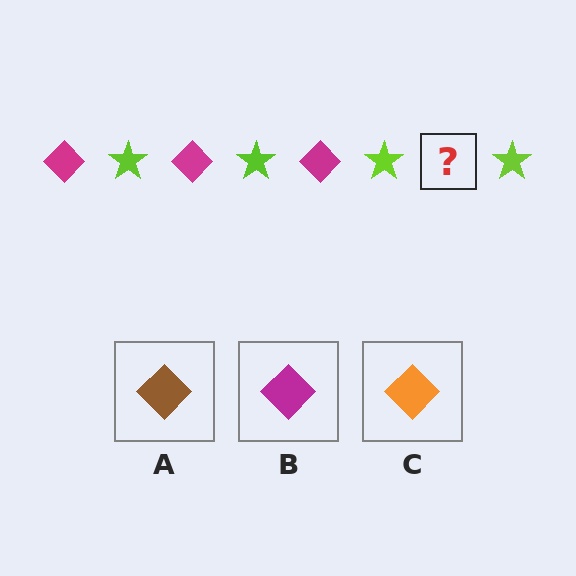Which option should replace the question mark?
Option B.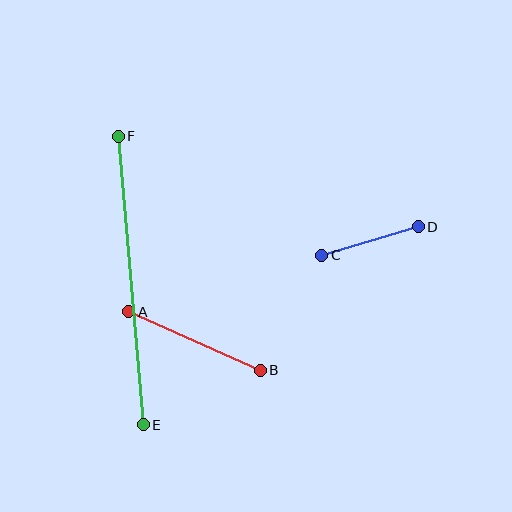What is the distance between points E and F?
The distance is approximately 289 pixels.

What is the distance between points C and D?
The distance is approximately 101 pixels.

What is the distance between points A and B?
The distance is approximately 144 pixels.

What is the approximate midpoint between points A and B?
The midpoint is at approximately (195, 341) pixels.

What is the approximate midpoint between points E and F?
The midpoint is at approximately (131, 281) pixels.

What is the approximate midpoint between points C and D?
The midpoint is at approximately (370, 241) pixels.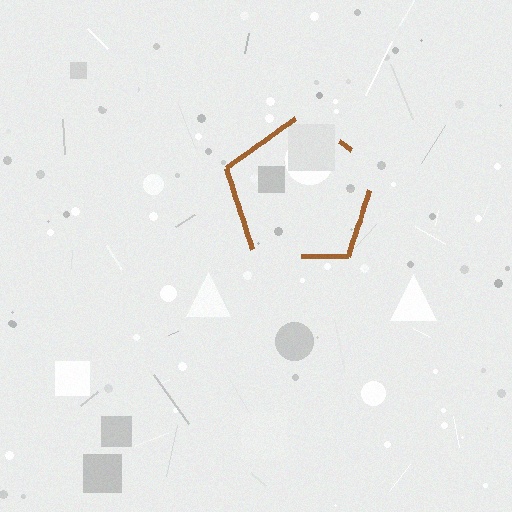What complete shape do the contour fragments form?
The contour fragments form a pentagon.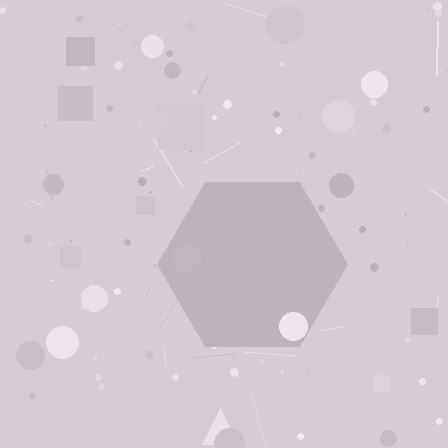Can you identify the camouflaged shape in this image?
The camouflaged shape is a hexagon.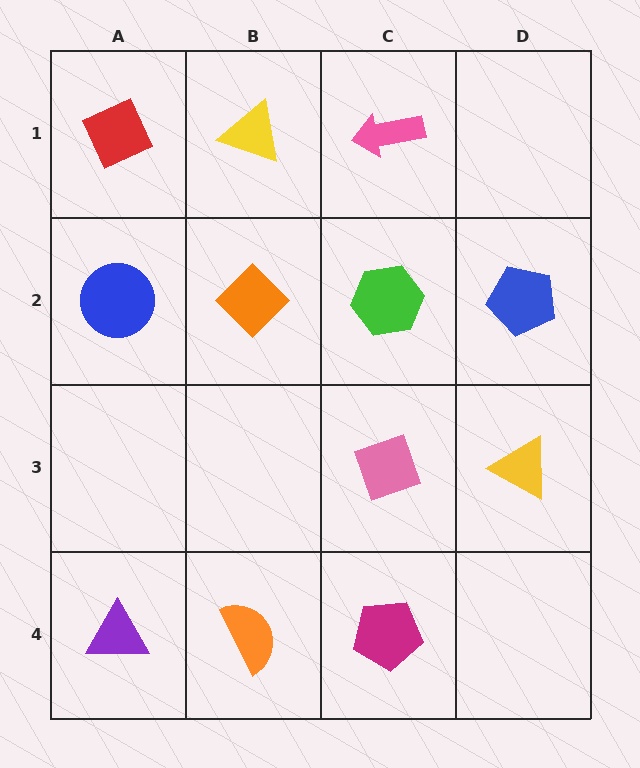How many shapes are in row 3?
2 shapes.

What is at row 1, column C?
A pink arrow.